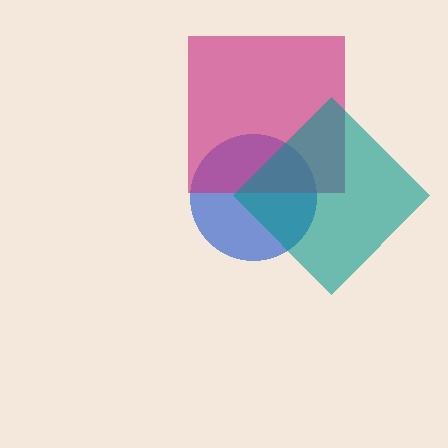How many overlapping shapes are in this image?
There are 3 overlapping shapes in the image.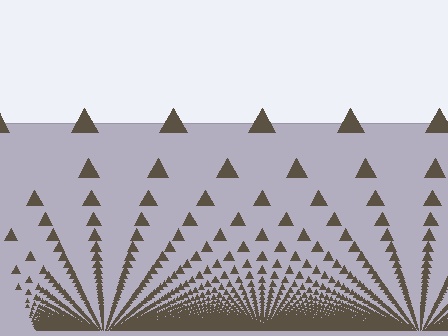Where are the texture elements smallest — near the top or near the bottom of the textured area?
Near the bottom.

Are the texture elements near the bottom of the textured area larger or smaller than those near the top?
Smaller. The gradient is inverted — elements near the bottom are smaller and denser.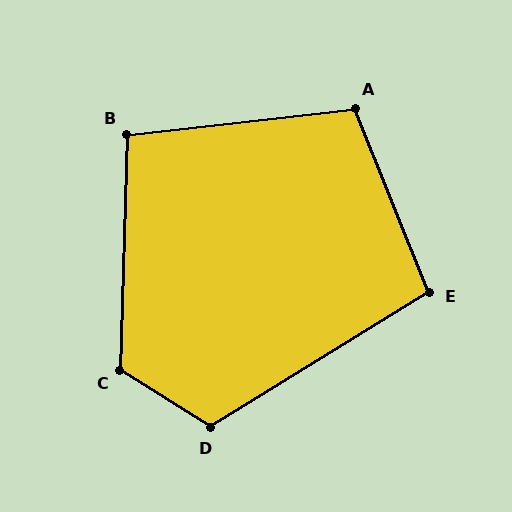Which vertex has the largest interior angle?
C, at approximately 121 degrees.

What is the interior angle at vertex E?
Approximately 100 degrees (obtuse).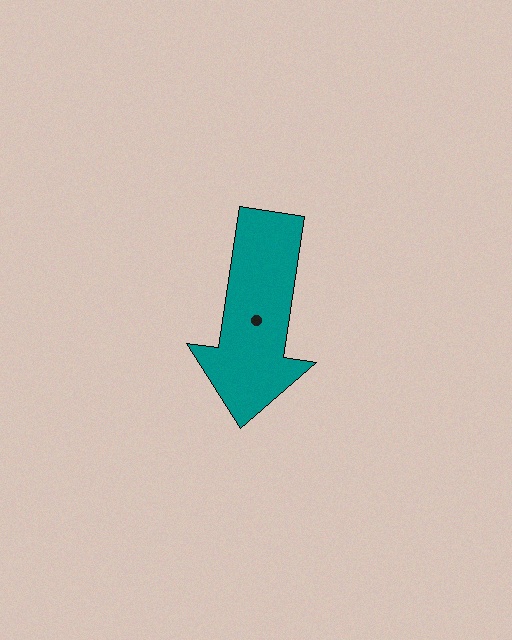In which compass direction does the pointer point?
South.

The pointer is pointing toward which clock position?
Roughly 6 o'clock.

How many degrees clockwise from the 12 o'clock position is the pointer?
Approximately 188 degrees.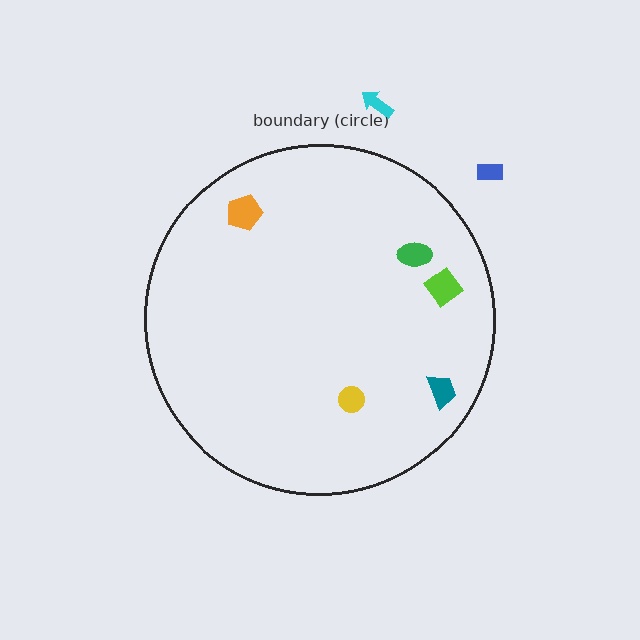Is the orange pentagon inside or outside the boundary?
Inside.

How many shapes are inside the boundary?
5 inside, 2 outside.